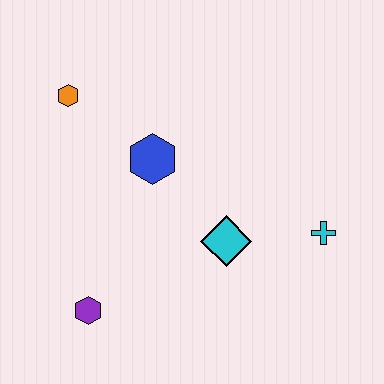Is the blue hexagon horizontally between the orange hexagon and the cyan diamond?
Yes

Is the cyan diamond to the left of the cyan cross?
Yes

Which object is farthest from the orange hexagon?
The cyan cross is farthest from the orange hexagon.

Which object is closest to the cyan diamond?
The cyan cross is closest to the cyan diamond.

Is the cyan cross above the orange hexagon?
No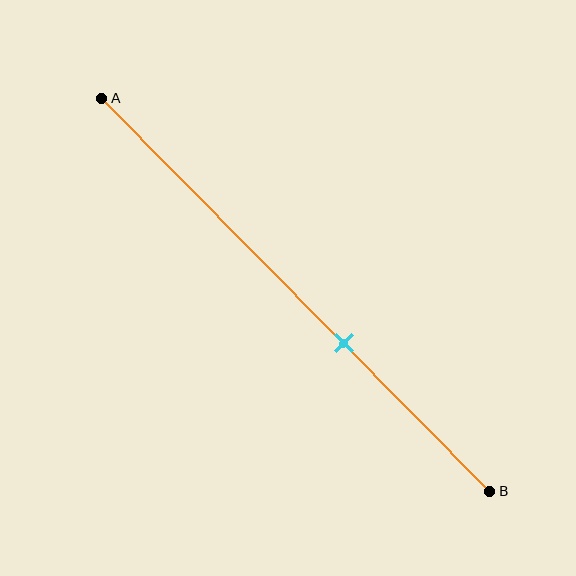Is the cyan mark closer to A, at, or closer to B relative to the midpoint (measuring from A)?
The cyan mark is closer to point B than the midpoint of segment AB.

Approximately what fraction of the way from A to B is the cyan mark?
The cyan mark is approximately 60% of the way from A to B.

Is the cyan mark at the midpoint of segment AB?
No, the mark is at about 60% from A, not at the 50% midpoint.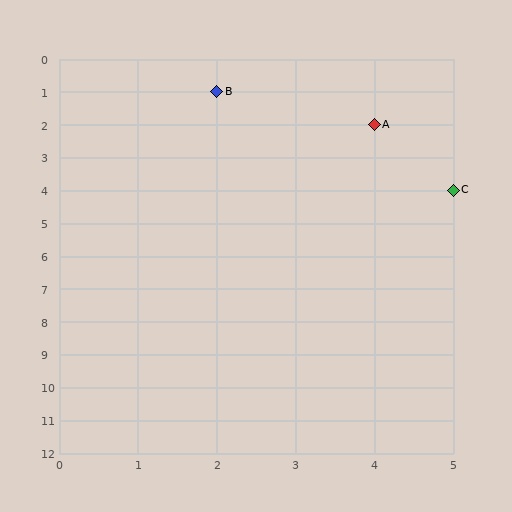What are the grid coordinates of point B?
Point B is at grid coordinates (2, 1).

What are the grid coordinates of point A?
Point A is at grid coordinates (4, 2).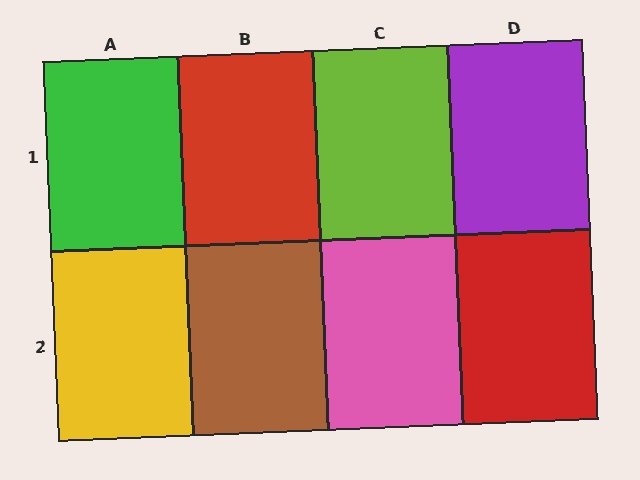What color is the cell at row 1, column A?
Green.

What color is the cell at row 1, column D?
Purple.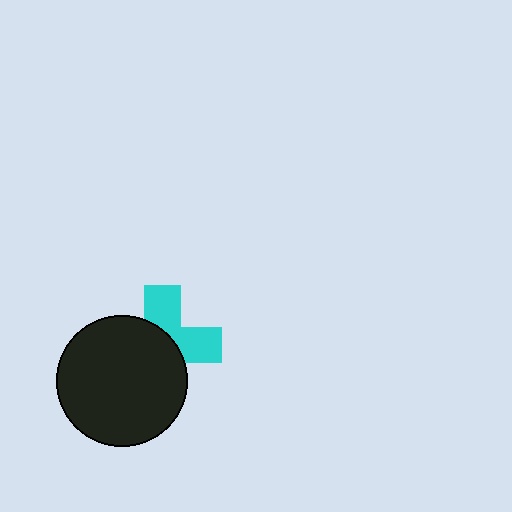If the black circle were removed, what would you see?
You would see the complete cyan cross.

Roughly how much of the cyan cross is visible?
A small part of it is visible (roughly 42%).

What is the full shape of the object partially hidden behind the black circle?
The partially hidden object is a cyan cross.